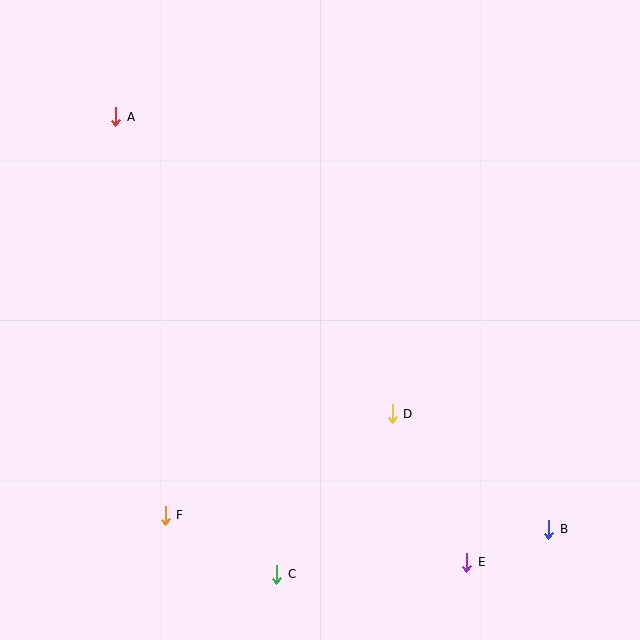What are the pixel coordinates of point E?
Point E is at (467, 562).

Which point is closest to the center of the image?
Point D at (392, 414) is closest to the center.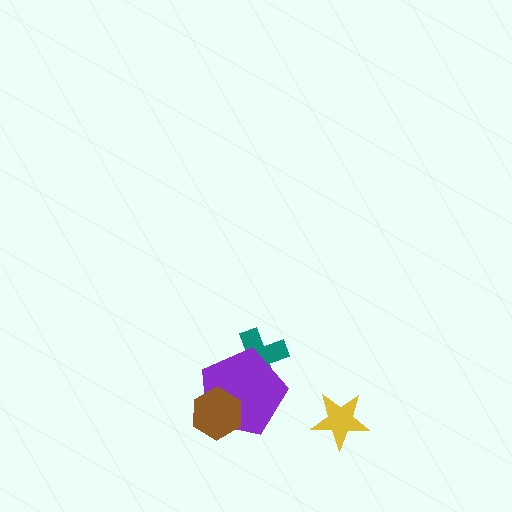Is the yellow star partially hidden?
No, no other shape covers it.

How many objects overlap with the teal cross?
1 object overlaps with the teal cross.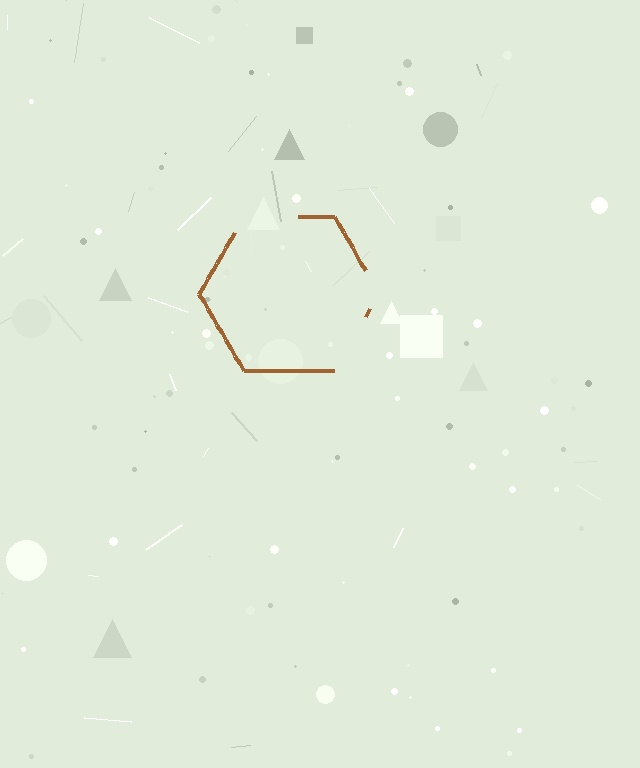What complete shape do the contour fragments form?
The contour fragments form a hexagon.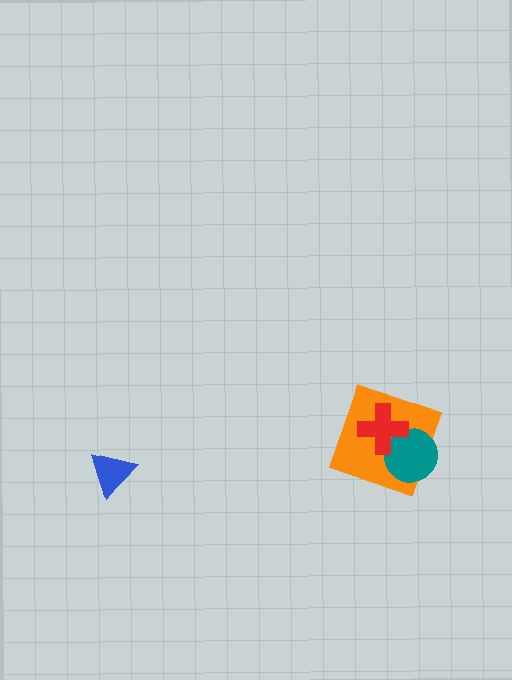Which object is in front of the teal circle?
The red cross is in front of the teal circle.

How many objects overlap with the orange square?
2 objects overlap with the orange square.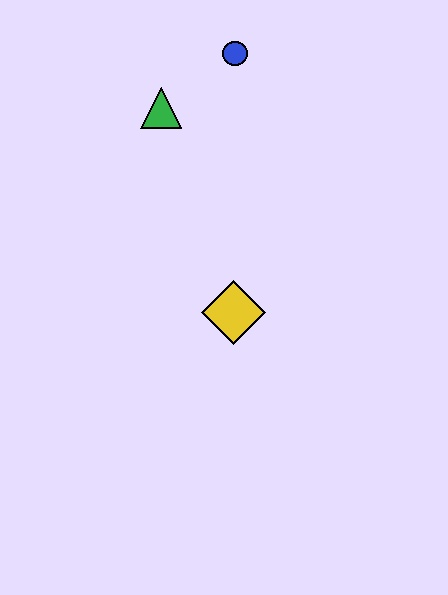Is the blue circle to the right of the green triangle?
Yes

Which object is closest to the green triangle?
The blue circle is closest to the green triangle.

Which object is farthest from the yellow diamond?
The blue circle is farthest from the yellow diamond.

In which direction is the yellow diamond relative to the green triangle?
The yellow diamond is below the green triangle.